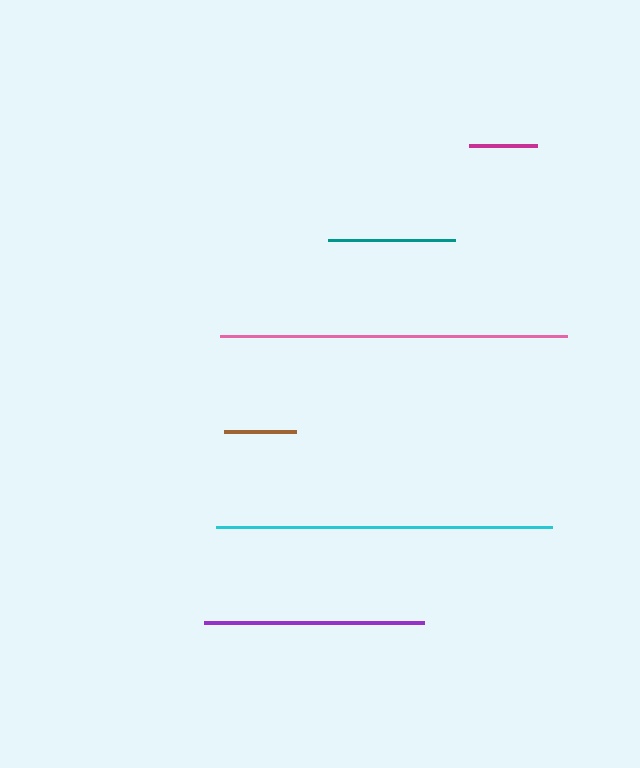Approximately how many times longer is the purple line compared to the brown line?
The purple line is approximately 3.0 times the length of the brown line.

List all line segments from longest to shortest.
From longest to shortest: pink, cyan, purple, teal, brown, magenta.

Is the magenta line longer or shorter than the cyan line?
The cyan line is longer than the magenta line.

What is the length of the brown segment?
The brown segment is approximately 72 pixels long.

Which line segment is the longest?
The pink line is the longest at approximately 347 pixels.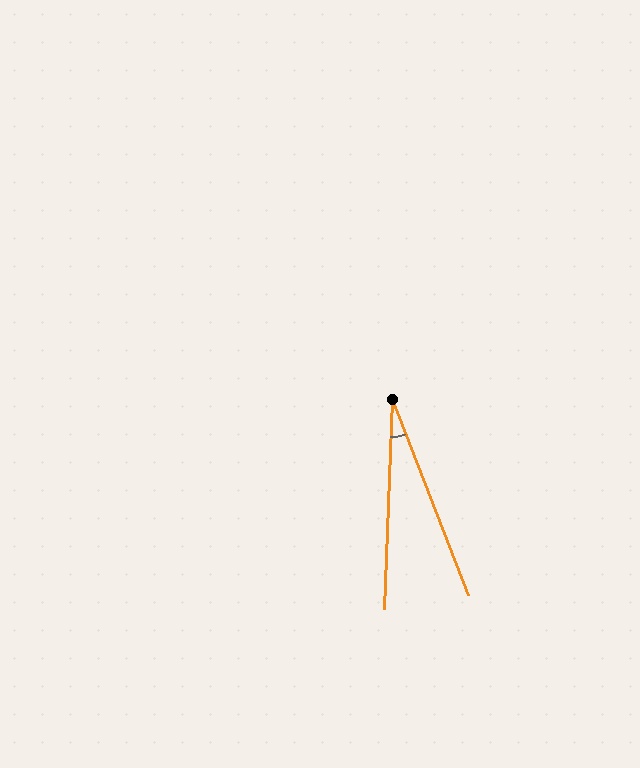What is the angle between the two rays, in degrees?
Approximately 24 degrees.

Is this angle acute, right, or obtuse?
It is acute.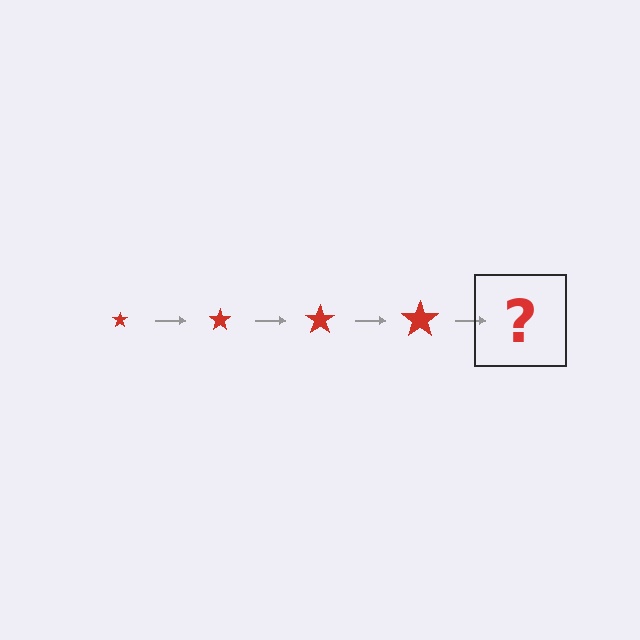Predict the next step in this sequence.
The next step is a red star, larger than the previous one.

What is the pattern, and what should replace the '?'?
The pattern is that the star gets progressively larger each step. The '?' should be a red star, larger than the previous one.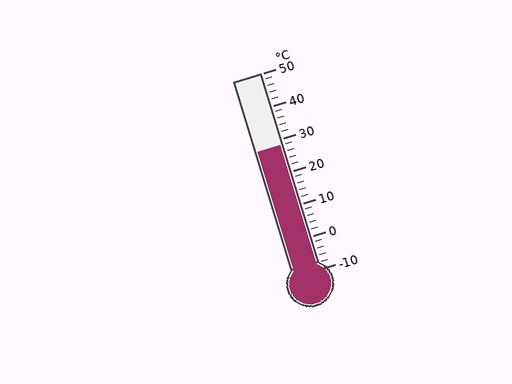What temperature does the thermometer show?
The thermometer shows approximately 28°C.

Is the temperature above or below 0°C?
The temperature is above 0°C.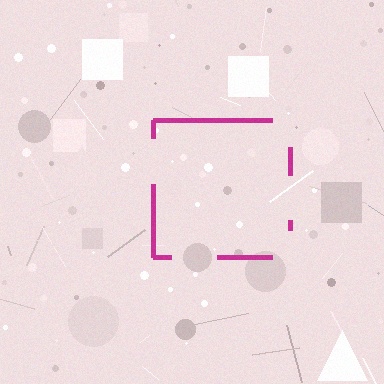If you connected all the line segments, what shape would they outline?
They would outline a square.